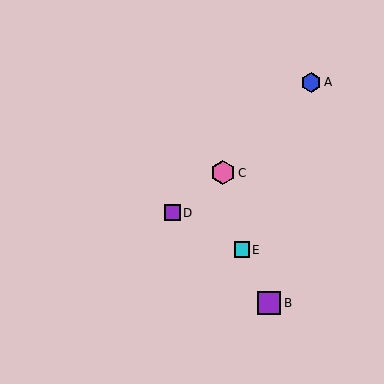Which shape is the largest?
The pink hexagon (labeled C) is the largest.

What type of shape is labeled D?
Shape D is a purple square.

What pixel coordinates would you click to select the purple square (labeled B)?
Click at (269, 303) to select the purple square B.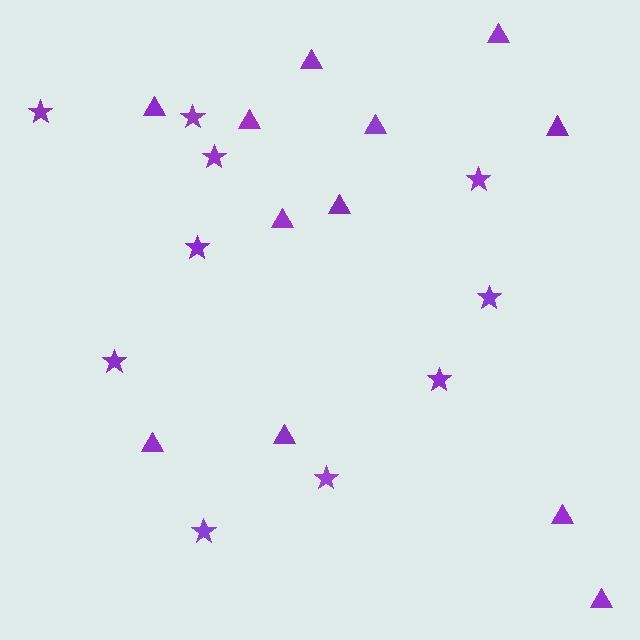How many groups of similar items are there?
There are 2 groups: one group of triangles (12) and one group of stars (10).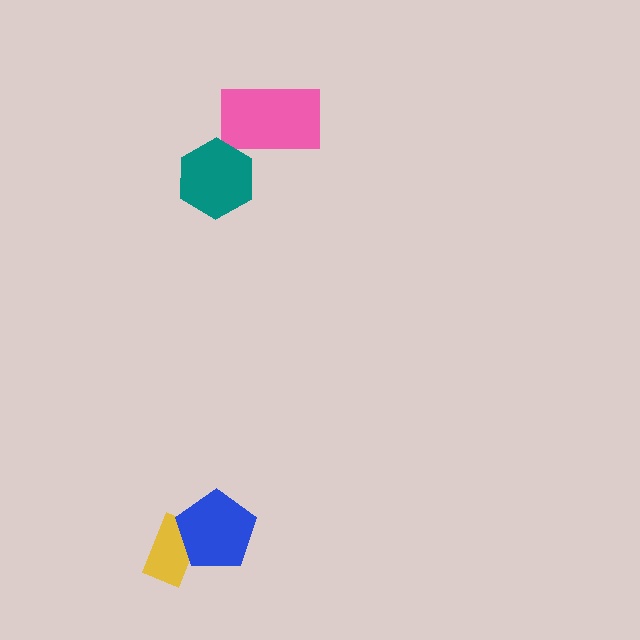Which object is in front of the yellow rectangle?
The blue pentagon is in front of the yellow rectangle.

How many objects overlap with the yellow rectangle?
1 object overlaps with the yellow rectangle.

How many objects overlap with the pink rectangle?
1 object overlaps with the pink rectangle.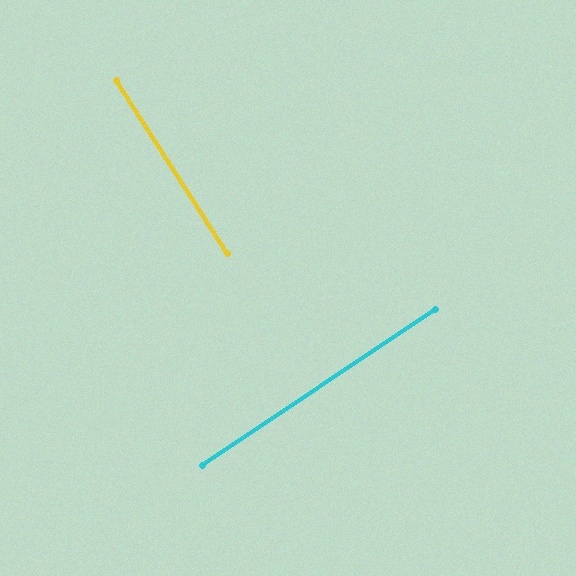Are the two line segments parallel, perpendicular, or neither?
Perpendicular — they meet at approximately 89°.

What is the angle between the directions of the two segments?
Approximately 89 degrees.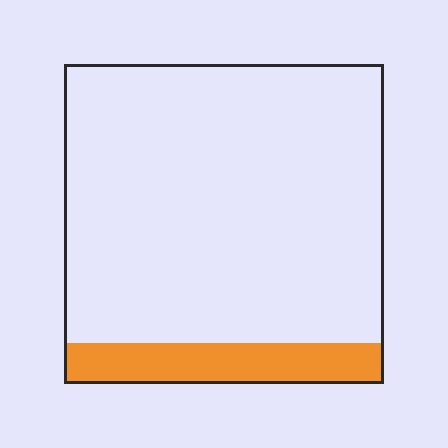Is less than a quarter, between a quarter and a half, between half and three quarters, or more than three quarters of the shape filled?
Less than a quarter.